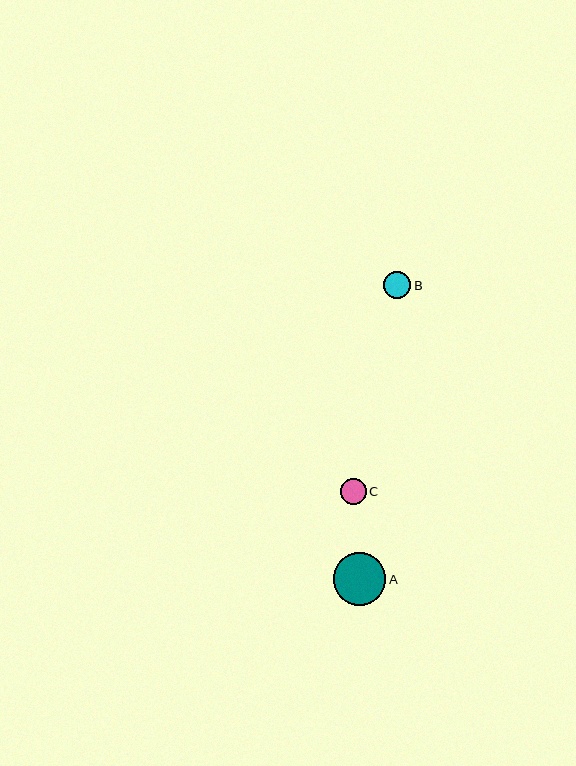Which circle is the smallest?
Circle C is the smallest with a size of approximately 26 pixels.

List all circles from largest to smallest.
From largest to smallest: A, B, C.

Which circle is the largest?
Circle A is the largest with a size of approximately 53 pixels.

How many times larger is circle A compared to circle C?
Circle A is approximately 2.0 times the size of circle C.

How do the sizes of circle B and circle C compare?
Circle B and circle C are approximately the same size.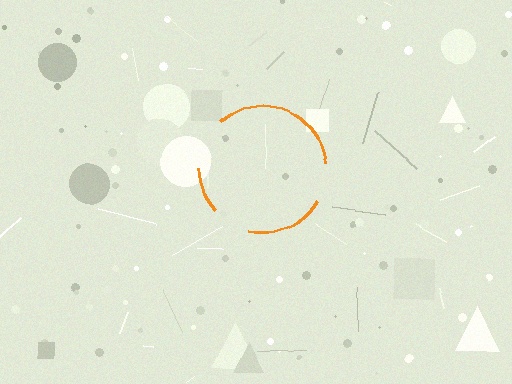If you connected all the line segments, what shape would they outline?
They would outline a circle.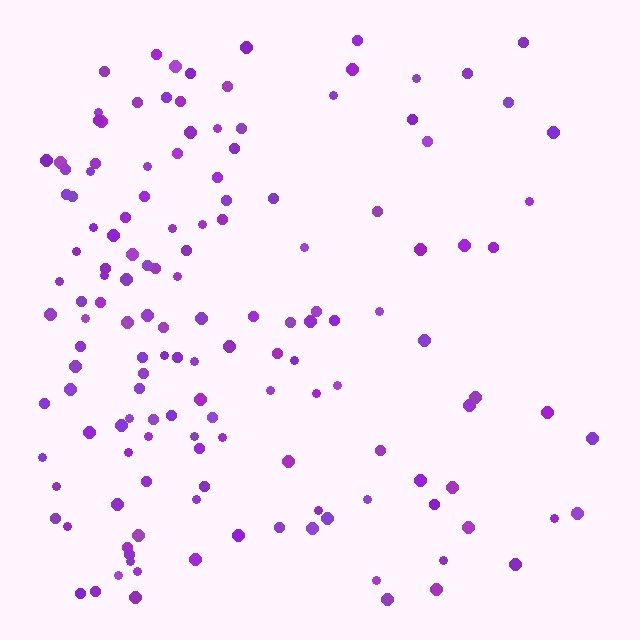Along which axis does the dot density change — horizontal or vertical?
Horizontal.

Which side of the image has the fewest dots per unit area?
The right.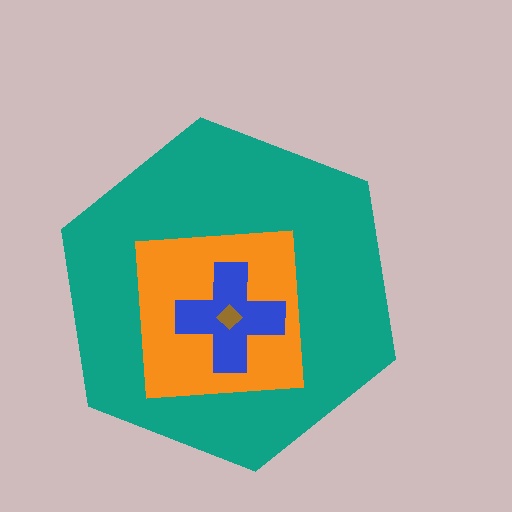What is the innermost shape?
The brown diamond.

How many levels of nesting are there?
4.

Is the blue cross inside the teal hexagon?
Yes.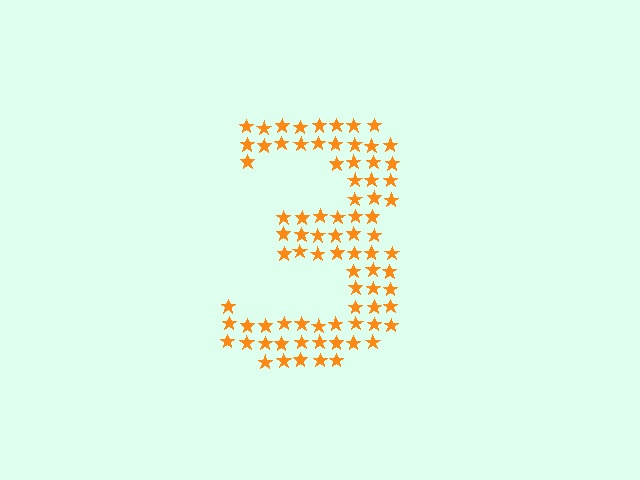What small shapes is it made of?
It is made of small stars.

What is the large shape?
The large shape is the digit 3.